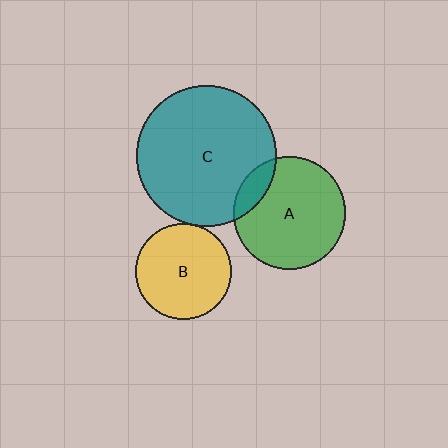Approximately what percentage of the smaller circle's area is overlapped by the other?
Approximately 15%.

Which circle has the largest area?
Circle C (teal).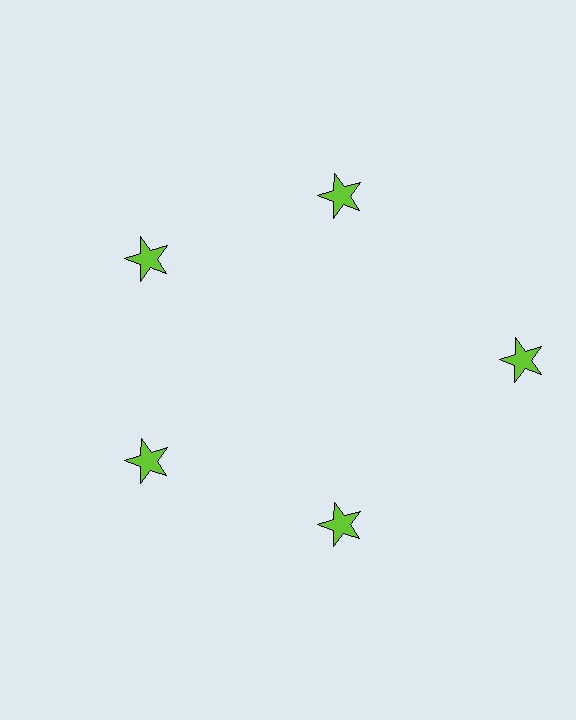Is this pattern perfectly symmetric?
No. The 5 lime stars are arranged in a ring, but one element near the 3 o'clock position is pushed outward from the center, breaking the 5-fold rotational symmetry.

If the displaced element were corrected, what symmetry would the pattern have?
It would have 5-fold rotational symmetry — the pattern would map onto itself every 72 degrees.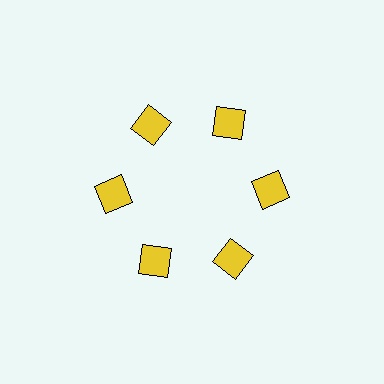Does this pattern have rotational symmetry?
Yes, this pattern has 6-fold rotational symmetry. It looks the same after rotating 60 degrees around the center.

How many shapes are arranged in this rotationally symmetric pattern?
There are 6 shapes, arranged in 6 groups of 1.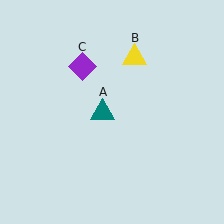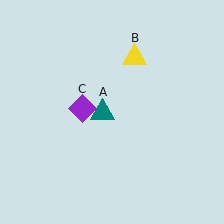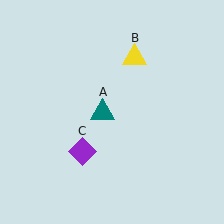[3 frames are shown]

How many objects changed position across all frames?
1 object changed position: purple diamond (object C).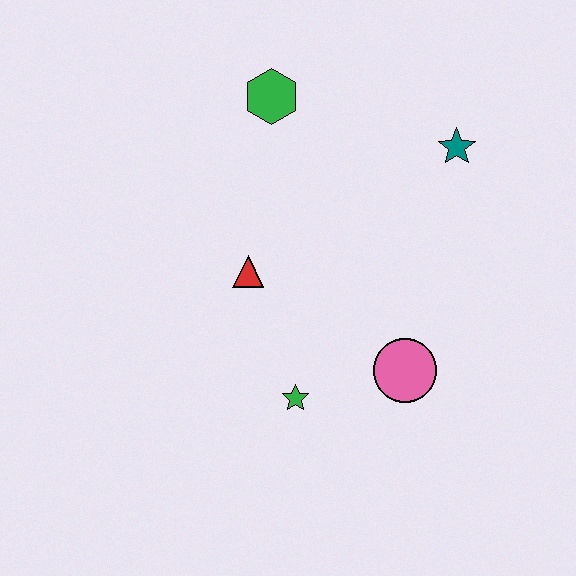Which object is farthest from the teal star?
The green star is farthest from the teal star.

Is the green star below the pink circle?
Yes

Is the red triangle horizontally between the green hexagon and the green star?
No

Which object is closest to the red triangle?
The green star is closest to the red triangle.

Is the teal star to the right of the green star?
Yes